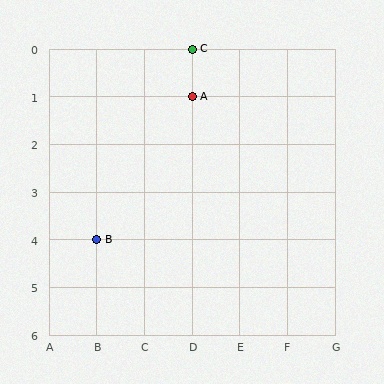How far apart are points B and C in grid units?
Points B and C are 2 columns and 4 rows apart (about 4.5 grid units diagonally).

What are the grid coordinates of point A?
Point A is at grid coordinates (D, 1).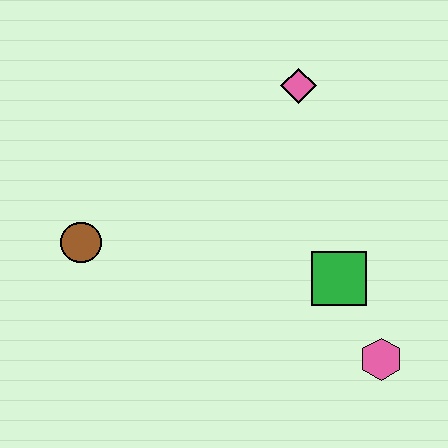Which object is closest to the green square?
The pink hexagon is closest to the green square.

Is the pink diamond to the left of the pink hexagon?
Yes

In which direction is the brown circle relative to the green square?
The brown circle is to the left of the green square.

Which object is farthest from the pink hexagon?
The brown circle is farthest from the pink hexagon.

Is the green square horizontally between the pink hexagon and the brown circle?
Yes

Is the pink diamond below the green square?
No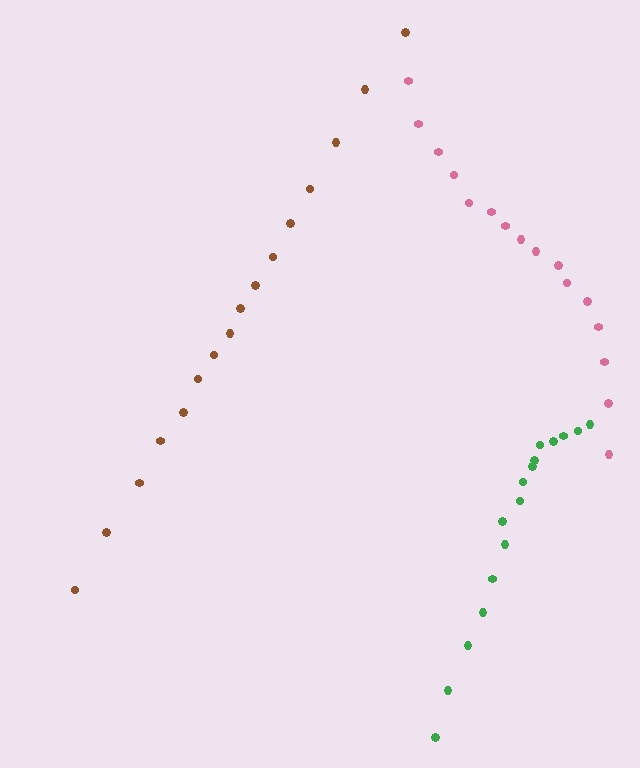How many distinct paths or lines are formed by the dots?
There are 3 distinct paths.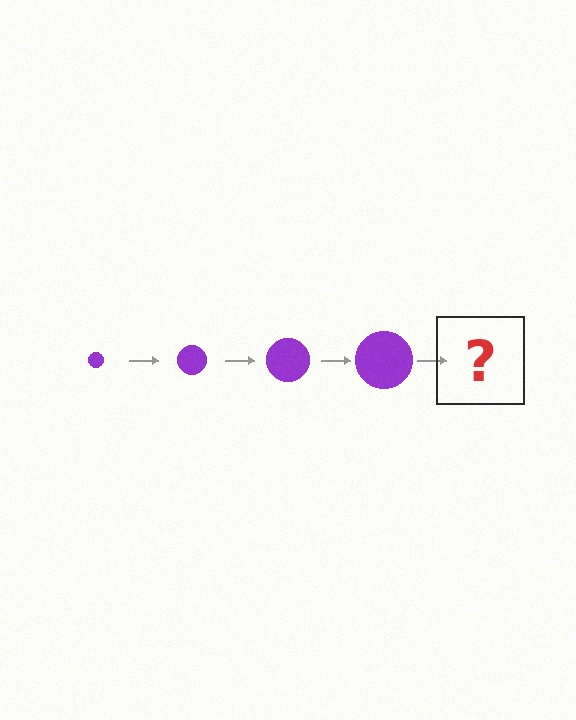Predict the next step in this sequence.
The next step is a purple circle, larger than the previous one.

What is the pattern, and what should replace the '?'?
The pattern is that the circle gets progressively larger each step. The '?' should be a purple circle, larger than the previous one.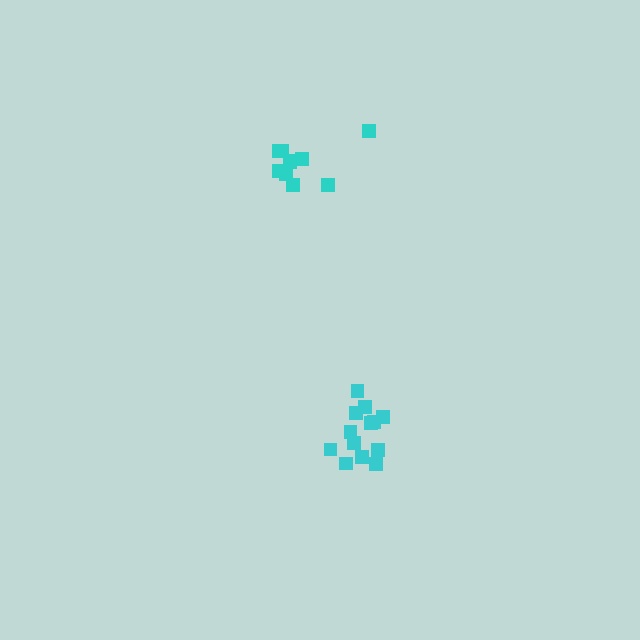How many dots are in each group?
Group 1: 13 dots, Group 2: 10 dots (23 total).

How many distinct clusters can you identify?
There are 2 distinct clusters.